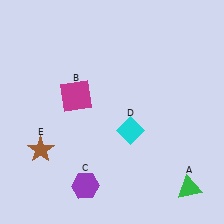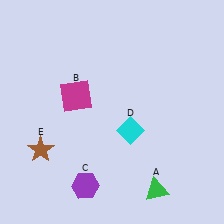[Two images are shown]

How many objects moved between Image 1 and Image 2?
1 object moved between the two images.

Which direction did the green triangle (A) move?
The green triangle (A) moved left.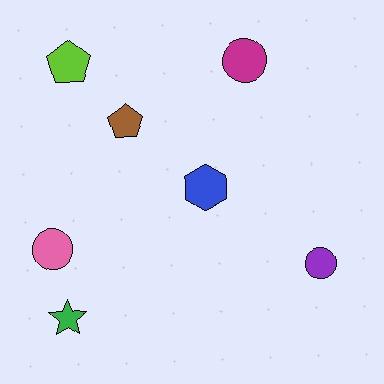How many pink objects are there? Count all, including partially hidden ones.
There is 1 pink object.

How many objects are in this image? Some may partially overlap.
There are 7 objects.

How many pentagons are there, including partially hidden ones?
There are 2 pentagons.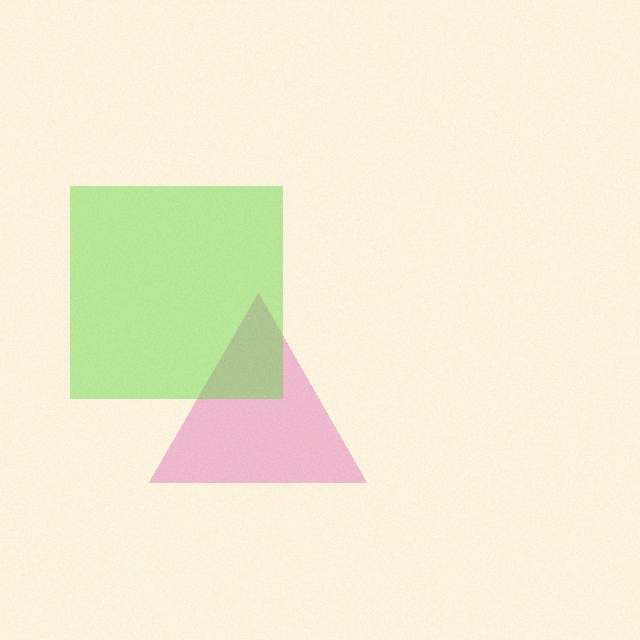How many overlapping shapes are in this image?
There are 2 overlapping shapes in the image.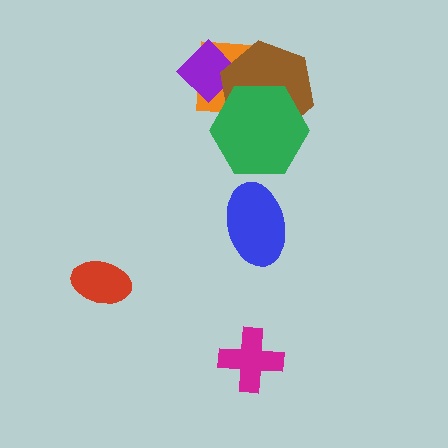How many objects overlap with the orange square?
3 objects overlap with the orange square.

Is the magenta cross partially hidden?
No, no other shape covers it.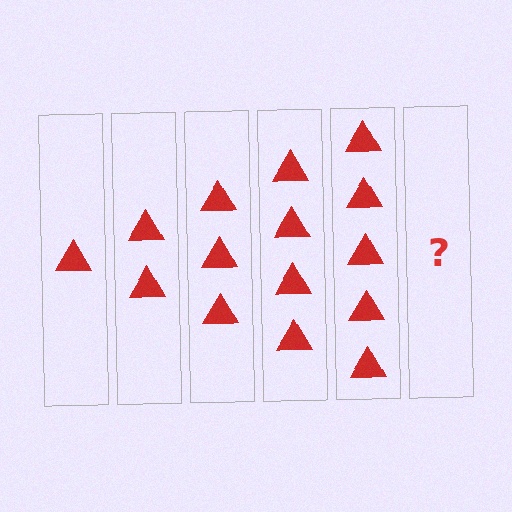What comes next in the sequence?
The next element should be 6 triangles.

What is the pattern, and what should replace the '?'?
The pattern is that each step adds one more triangle. The '?' should be 6 triangles.